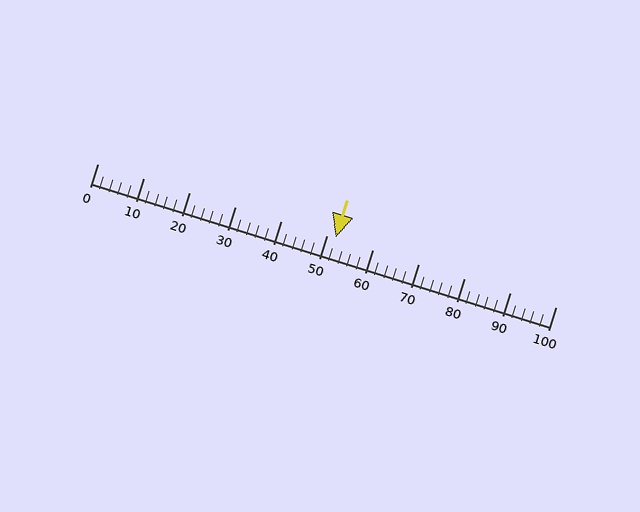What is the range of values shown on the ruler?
The ruler shows values from 0 to 100.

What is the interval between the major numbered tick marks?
The major tick marks are spaced 10 units apart.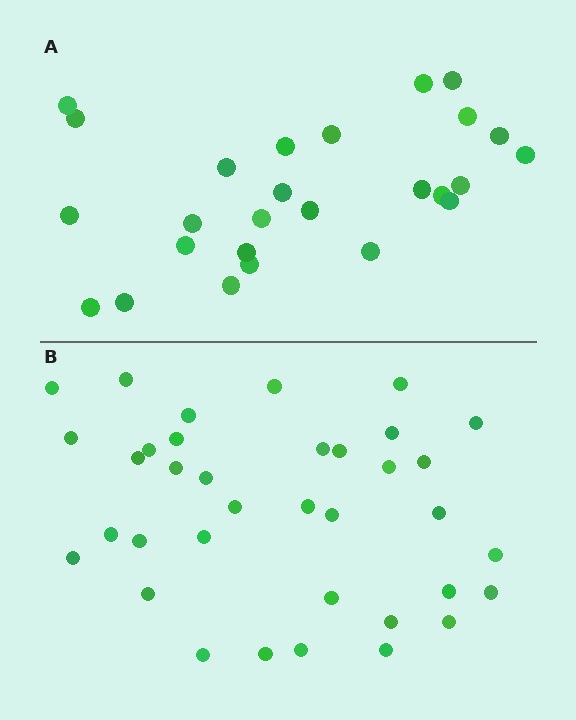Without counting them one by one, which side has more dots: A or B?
Region B (the bottom region) has more dots.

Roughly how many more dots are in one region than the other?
Region B has roughly 10 or so more dots than region A.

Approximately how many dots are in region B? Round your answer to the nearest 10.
About 40 dots. (The exact count is 36, which rounds to 40.)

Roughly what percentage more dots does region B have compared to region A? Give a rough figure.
About 40% more.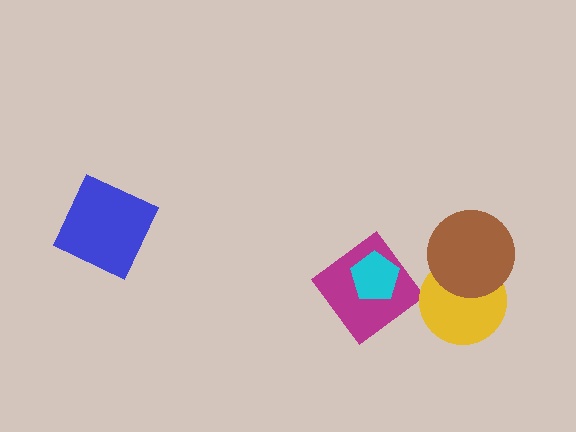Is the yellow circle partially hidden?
Yes, it is partially covered by another shape.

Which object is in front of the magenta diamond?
The cyan pentagon is in front of the magenta diamond.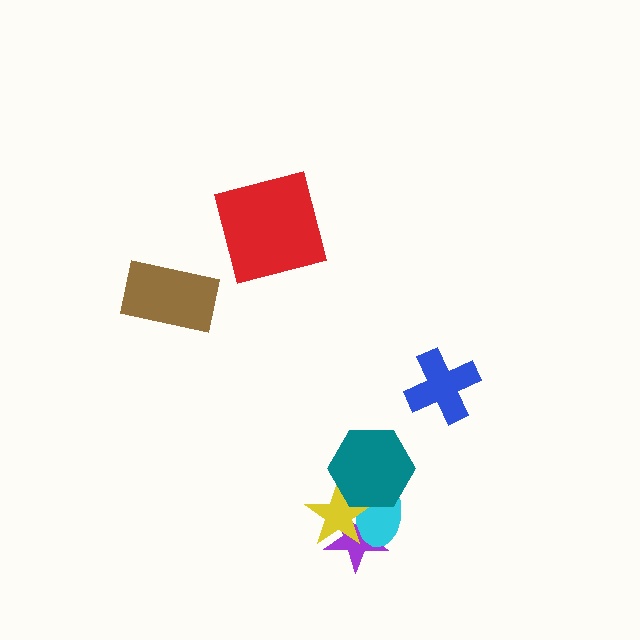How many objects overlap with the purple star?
2 objects overlap with the purple star.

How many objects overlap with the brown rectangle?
0 objects overlap with the brown rectangle.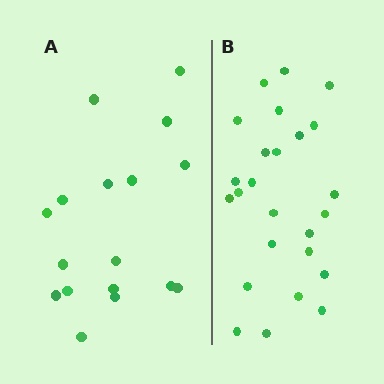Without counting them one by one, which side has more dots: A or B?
Region B (the right region) has more dots.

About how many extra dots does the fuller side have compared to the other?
Region B has roughly 8 or so more dots than region A.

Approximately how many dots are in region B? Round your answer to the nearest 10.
About 20 dots. (The exact count is 25, which rounds to 20.)